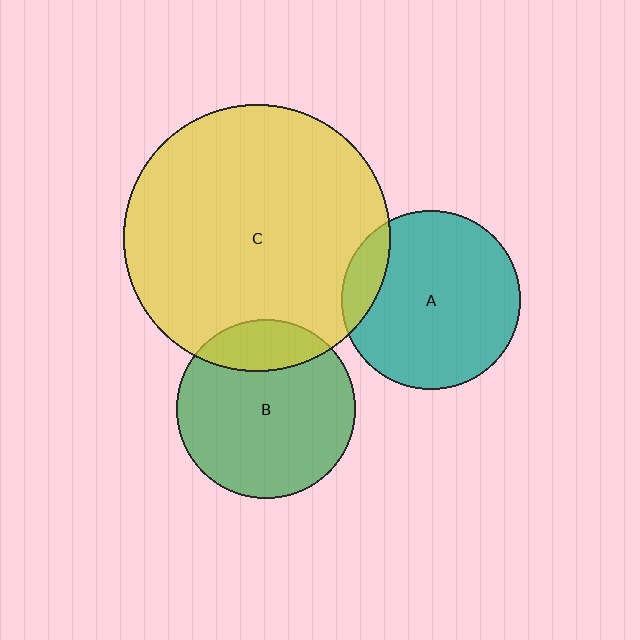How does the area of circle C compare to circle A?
Approximately 2.2 times.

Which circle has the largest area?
Circle C (yellow).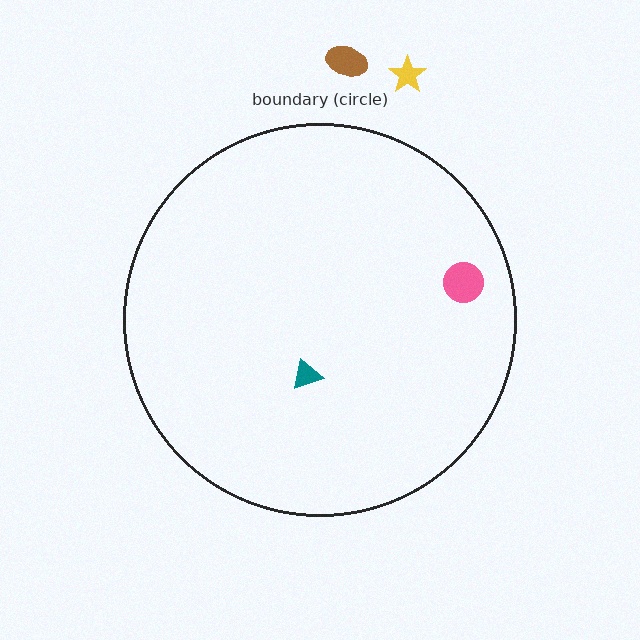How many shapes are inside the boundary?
2 inside, 2 outside.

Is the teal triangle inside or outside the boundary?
Inside.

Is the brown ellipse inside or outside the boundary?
Outside.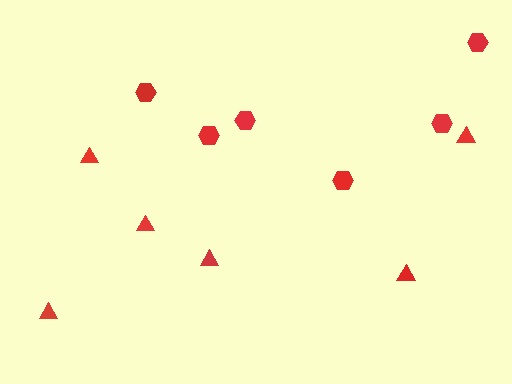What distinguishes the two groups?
There are 2 groups: one group of triangles (6) and one group of hexagons (6).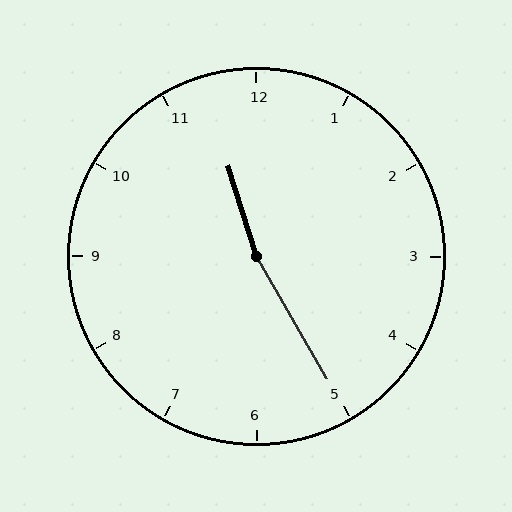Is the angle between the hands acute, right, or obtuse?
It is obtuse.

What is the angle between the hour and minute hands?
Approximately 168 degrees.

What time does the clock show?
11:25.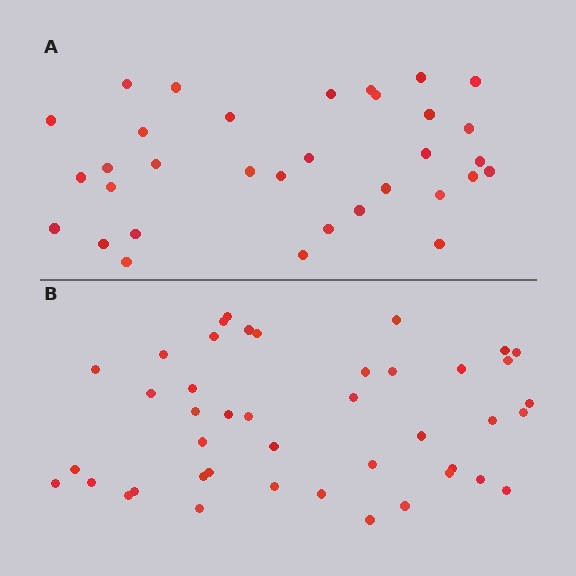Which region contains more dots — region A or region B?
Region B (the bottom region) has more dots.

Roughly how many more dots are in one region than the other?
Region B has roughly 10 or so more dots than region A.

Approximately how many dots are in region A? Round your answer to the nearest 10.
About 30 dots. (The exact count is 33, which rounds to 30.)